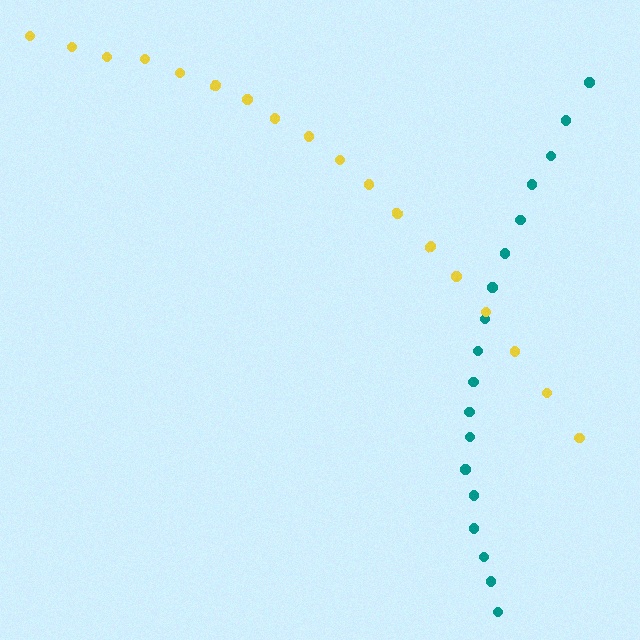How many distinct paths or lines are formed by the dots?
There are 2 distinct paths.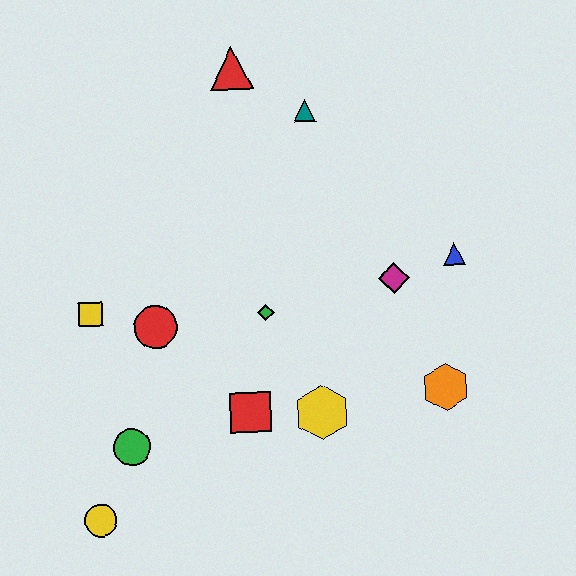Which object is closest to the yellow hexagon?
The red square is closest to the yellow hexagon.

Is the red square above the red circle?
No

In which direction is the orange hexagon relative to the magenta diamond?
The orange hexagon is below the magenta diamond.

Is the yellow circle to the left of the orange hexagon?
Yes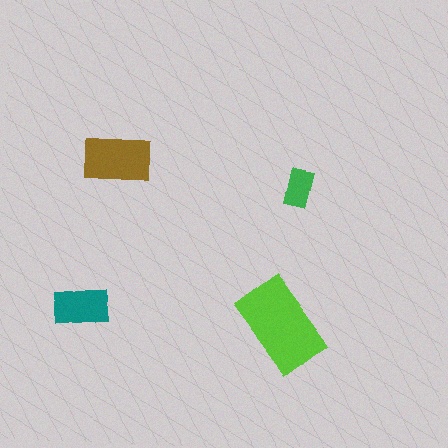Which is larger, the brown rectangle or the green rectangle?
The brown one.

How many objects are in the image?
There are 4 objects in the image.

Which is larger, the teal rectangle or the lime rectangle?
The lime one.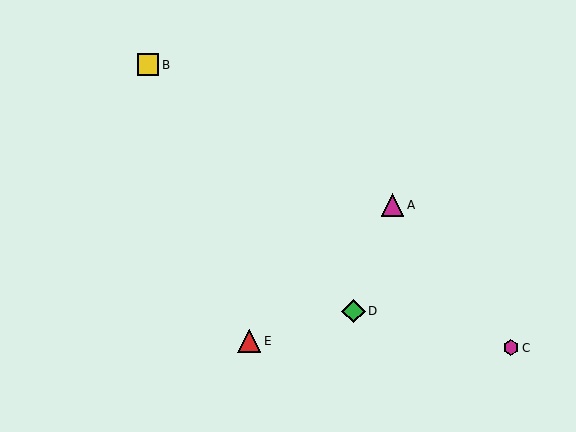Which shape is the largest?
The red triangle (labeled E) is the largest.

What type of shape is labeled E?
Shape E is a red triangle.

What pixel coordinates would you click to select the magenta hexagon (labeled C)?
Click at (511, 348) to select the magenta hexagon C.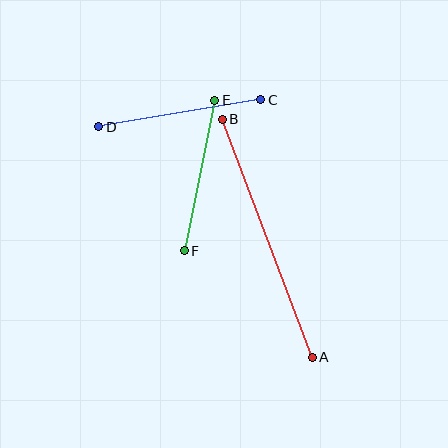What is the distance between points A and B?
The distance is approximately 255 pixels.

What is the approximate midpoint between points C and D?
The midpoint is at approximately (180, 113) pixels.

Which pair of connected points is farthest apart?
Points A and B are farthest apart.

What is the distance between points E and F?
The distance is approximately 154 pixels.